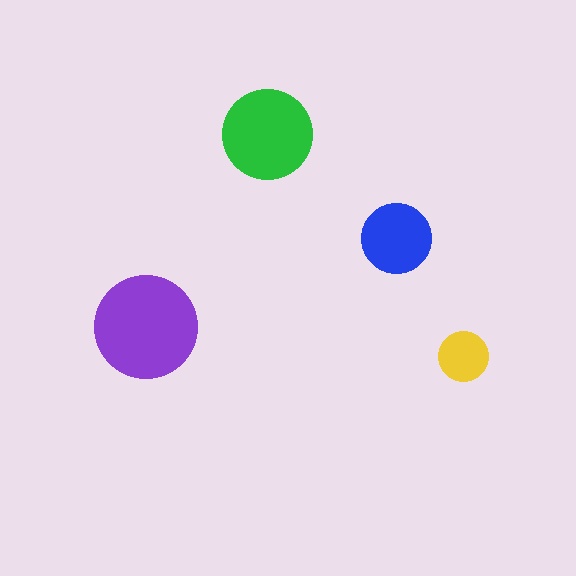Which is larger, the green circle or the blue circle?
The green one.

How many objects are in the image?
There are 4 objects in the image.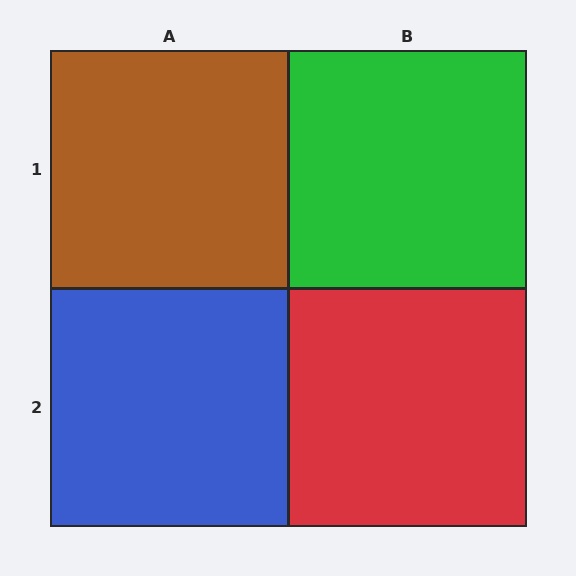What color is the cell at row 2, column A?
Blue.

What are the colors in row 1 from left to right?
Brown, green.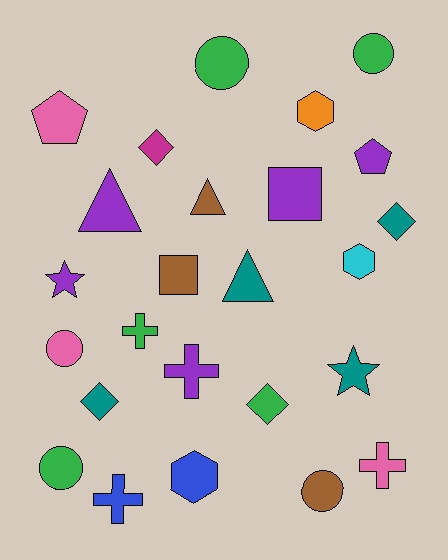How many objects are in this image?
There are 25 objects.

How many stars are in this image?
There are 2 stars.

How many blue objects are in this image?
There are 2 blue objects.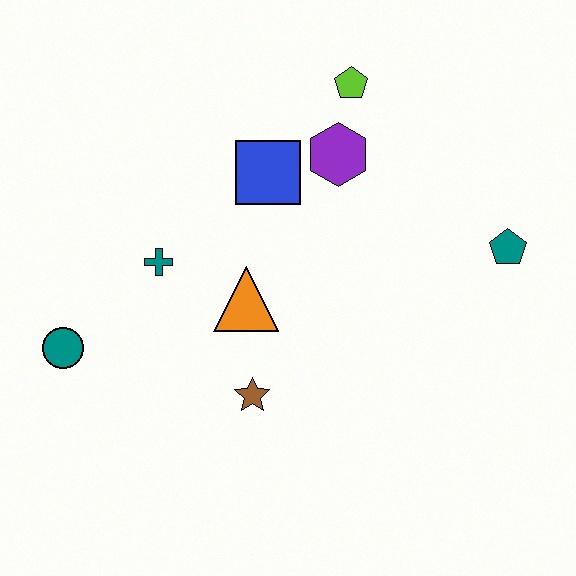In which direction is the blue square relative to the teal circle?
The blue square is to the right of the teal circle.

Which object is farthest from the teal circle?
The teal pentagon is farthest from the teal circle.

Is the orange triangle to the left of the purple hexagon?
Yes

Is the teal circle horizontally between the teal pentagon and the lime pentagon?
No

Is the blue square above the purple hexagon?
No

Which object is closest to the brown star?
The orange triangle is closest to the brown star.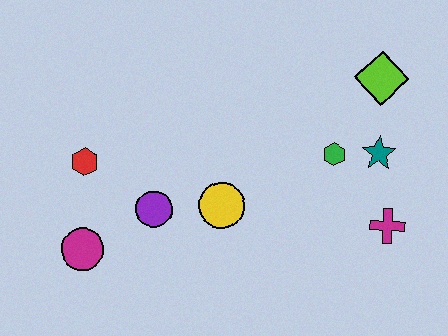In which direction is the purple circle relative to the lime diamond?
The purple circle is to the left of the lime diamond.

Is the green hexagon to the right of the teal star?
No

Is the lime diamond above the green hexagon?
Yes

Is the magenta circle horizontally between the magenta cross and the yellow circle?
No